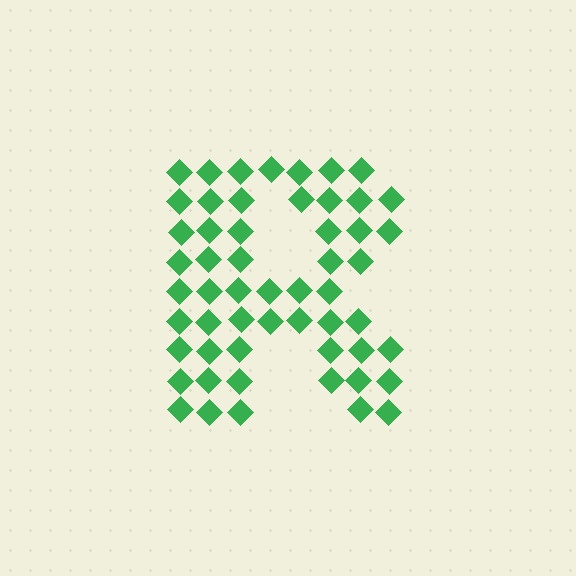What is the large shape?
The large shape is the letter R.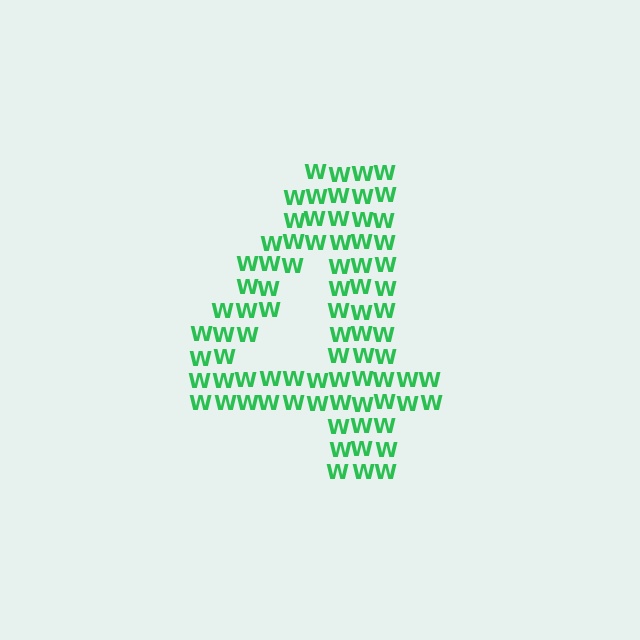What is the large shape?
The large shape is the digit 4.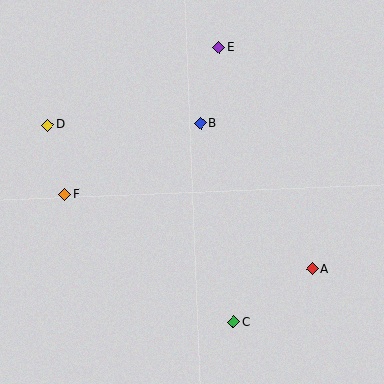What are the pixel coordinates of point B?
Point B is at (201, 123).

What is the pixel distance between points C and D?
The distance between C and D is 271 pixels.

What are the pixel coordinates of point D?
Point D is at (48, 125).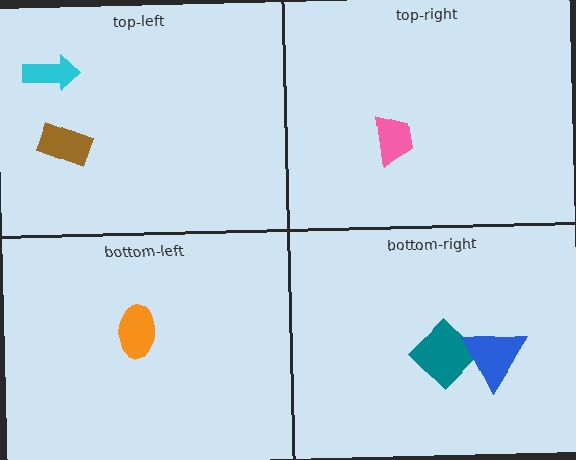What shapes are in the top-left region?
The cyan arrow, the brown rectangle.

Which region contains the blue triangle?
The bottom-right region.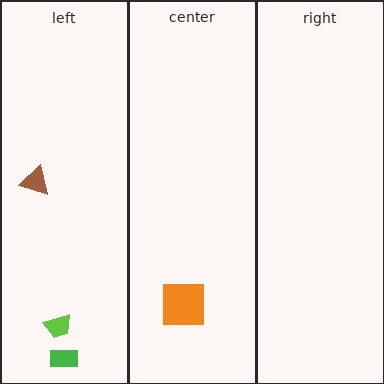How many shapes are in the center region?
1.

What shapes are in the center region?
The orange square.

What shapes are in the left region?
The green rectangle, the brown triangle, the lime trapezoid.